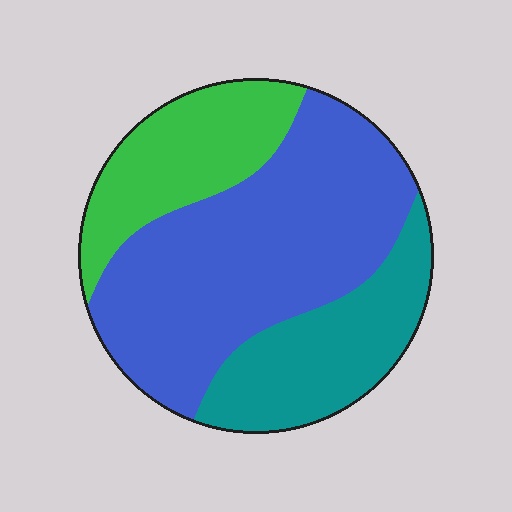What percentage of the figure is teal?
Teal takes up between a sixth and a third of the figure.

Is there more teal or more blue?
Blue.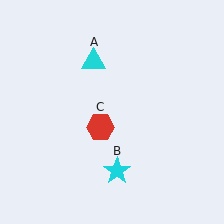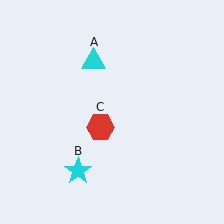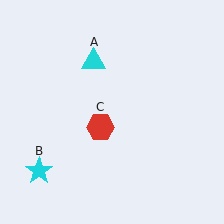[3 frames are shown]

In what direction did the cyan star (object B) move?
The cyan star (object B) moved left.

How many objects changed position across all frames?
1 object changed position: cyan star (object B).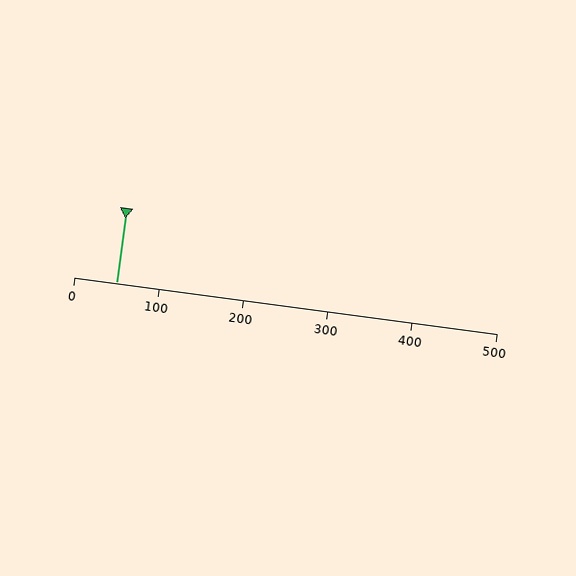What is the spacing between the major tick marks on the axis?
The major ticks are spaced 100 apart.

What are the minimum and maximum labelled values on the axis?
The axis runs from 0 to 500.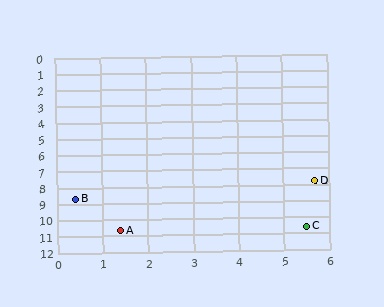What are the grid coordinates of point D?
Point D is at approximately (5.7, 7.8).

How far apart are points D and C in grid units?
Points D and C are about 2.8 grid units apart.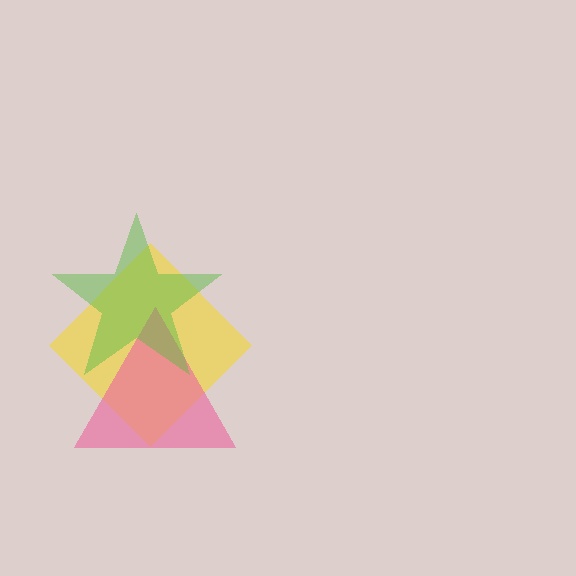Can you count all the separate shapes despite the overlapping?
Yes, there are 3 separate shapes.